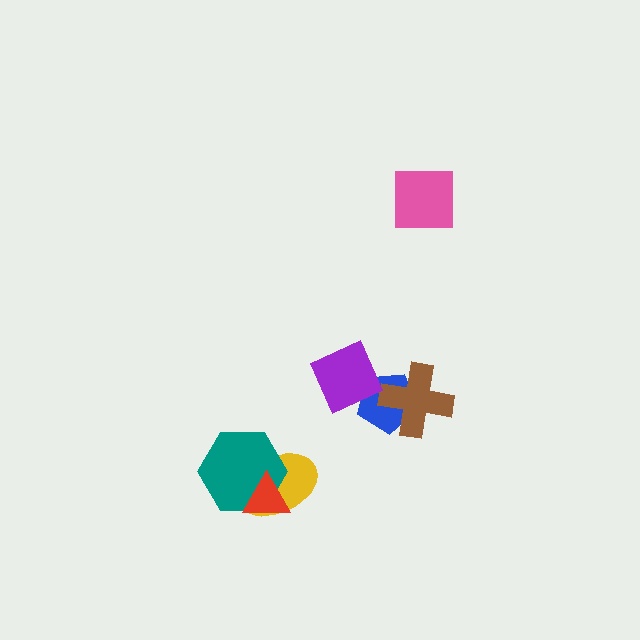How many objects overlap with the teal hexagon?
2 objects overlap with the teal hexagon.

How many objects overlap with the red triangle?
2 objects overlap with the red triangle.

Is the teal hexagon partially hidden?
Yes, it is partially covered by another shape.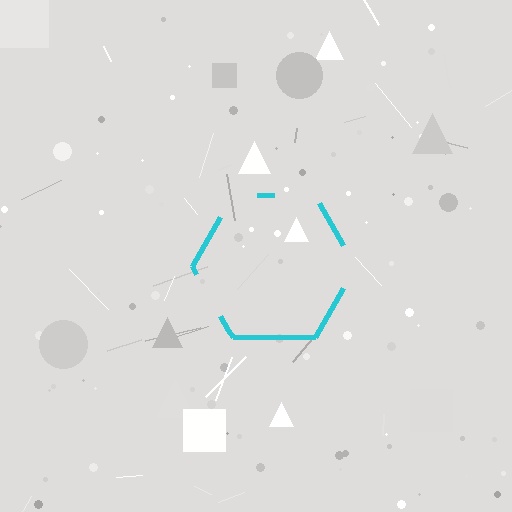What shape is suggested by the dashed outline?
The dashed outline suggests a hexagon.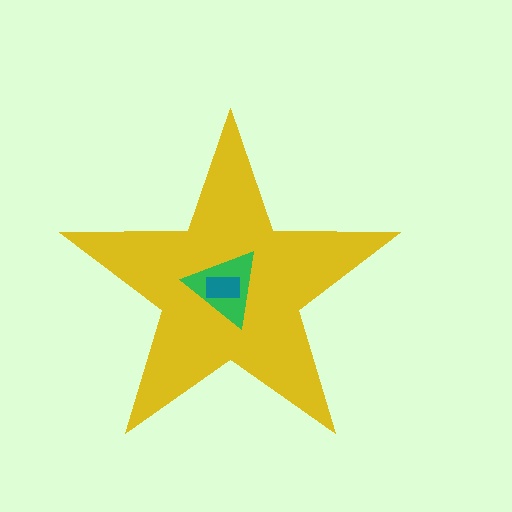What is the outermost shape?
The yellow star.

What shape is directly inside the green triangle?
The teal rectangle.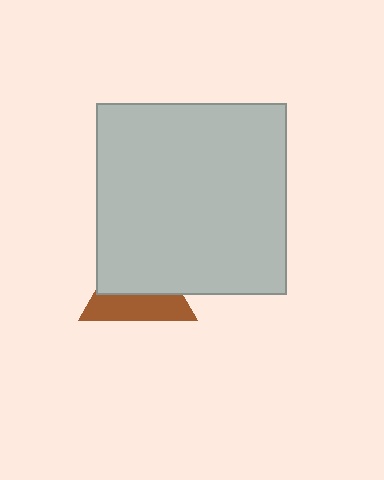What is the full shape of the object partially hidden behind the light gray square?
The partially hidden object is a brown triangle.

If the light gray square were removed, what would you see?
You would see the complete brown triangle.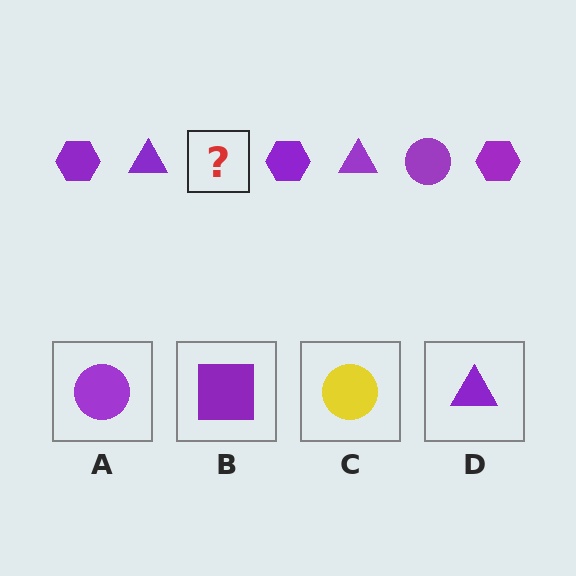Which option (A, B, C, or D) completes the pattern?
A.